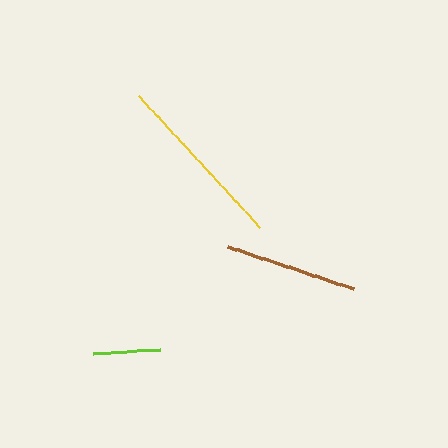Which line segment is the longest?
The yellow line is the longest at approximately 178 pixels.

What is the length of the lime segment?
The lime segment is approximately 67 pixels long.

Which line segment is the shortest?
The lime line is the shortest at approximately 67 pixels.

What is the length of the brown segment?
The brown segment is approximately 133 pixels long.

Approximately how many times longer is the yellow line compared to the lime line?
The yellow line is approximately 2.7 times the length of the lime line.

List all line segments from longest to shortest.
From longest to shortest: yellow, brown, lime.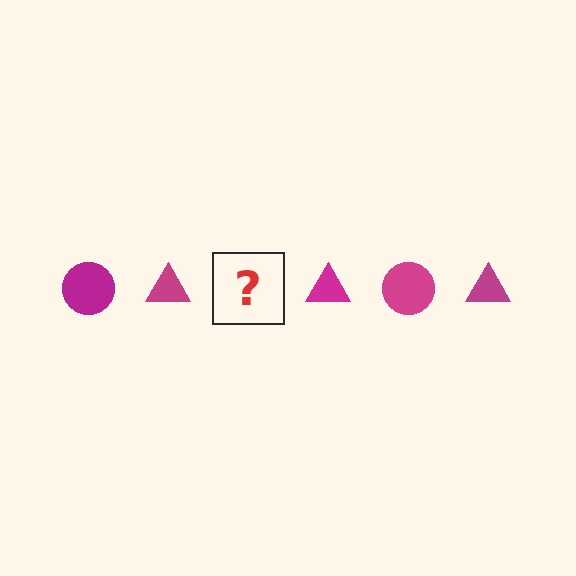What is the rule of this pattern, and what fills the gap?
The rule is that the pattern cycles through circle, triangle shapes in magenta. The gap should be filled with a magenta circle.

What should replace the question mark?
The question mark should be replaced with a magenta circle.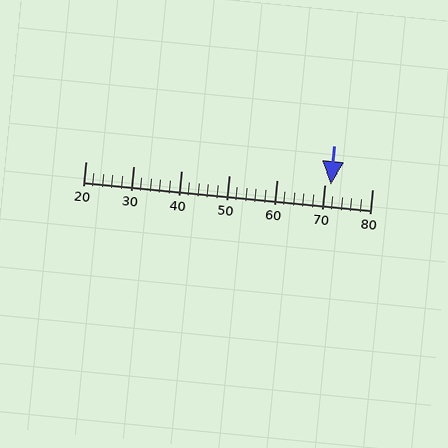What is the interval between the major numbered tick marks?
The major tick marks are spaced 10 units apart.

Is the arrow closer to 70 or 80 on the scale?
The arrow is closer to 70.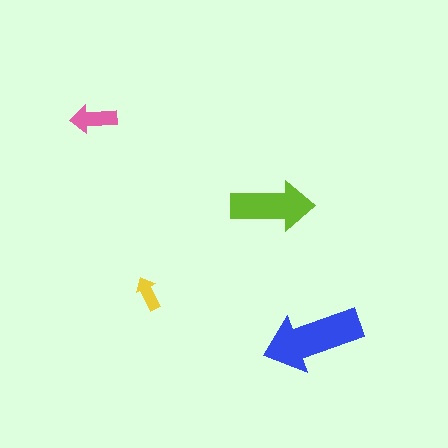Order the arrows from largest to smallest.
the blue one, the lime one, the pink one, the yellow one.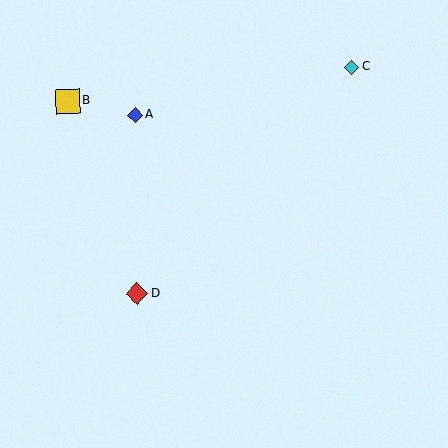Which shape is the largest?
The yellow square (labeled B) is the largest.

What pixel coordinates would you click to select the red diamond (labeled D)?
Click at (137, 294) to select the red diamond D.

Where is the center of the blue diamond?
The center of the blue diamond is at (135, 115).